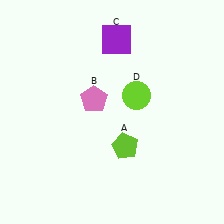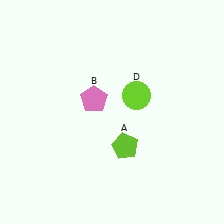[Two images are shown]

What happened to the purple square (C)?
The purple square (C) was removed in Image 2. It was in the top-right area of Image 1.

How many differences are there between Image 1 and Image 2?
There is 1 difference between the two images.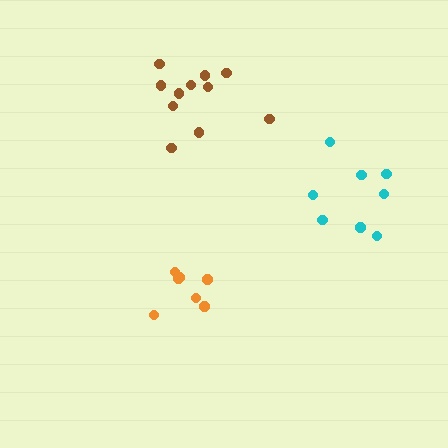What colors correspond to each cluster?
The clusters are colored: orange, brown, cyan.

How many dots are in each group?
Group 1: 7 dots, Group 2: 11 dots, Group 3: 8 dots (26 total).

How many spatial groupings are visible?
There are 3 spatial groupings.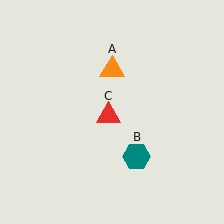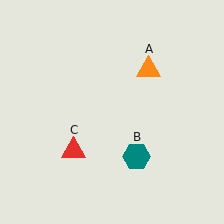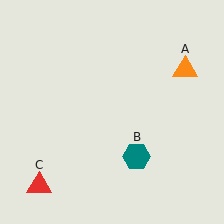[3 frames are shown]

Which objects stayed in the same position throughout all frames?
Teal hexagon (object B) remained stationary.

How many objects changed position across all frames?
2 objects changed position: orange triangle (object A), red triangle (object C).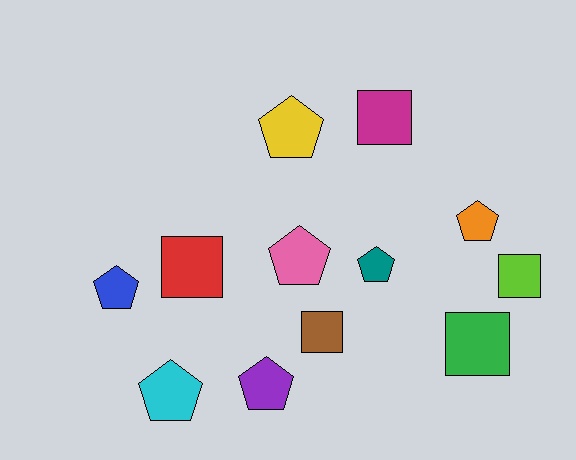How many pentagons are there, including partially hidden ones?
There are 7 pentagons.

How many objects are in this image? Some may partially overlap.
There are 12 objects.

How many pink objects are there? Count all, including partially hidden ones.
There is 1 pink object.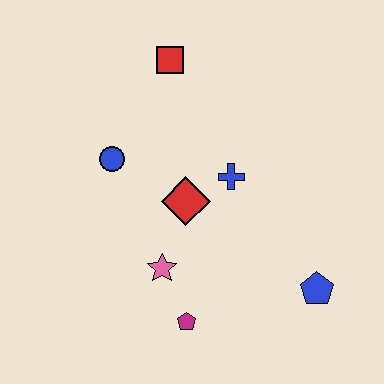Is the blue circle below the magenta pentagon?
No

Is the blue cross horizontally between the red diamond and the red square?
No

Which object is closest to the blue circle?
The red diamond is closest to the blue circle.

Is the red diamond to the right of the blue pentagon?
No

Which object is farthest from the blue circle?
The blue pentagon is farthest from the blue circle.